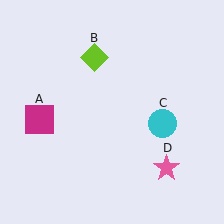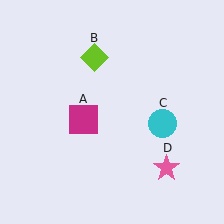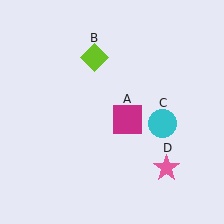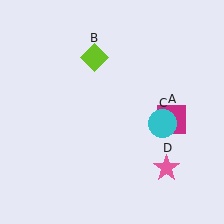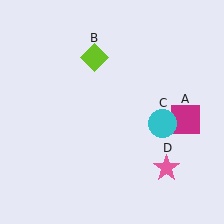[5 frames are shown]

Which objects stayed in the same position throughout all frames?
Lime diamond (object B) and cyan circle (object C) and pink star (object D) remained stationary.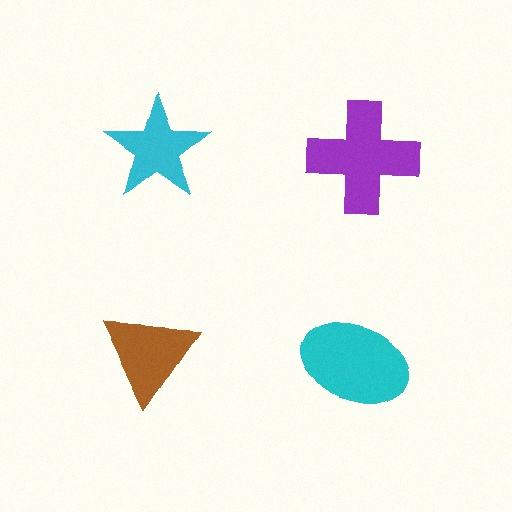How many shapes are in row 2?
2 shapes.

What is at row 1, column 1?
A cyan star.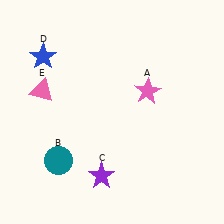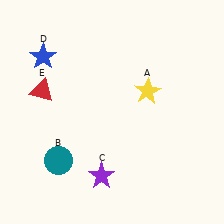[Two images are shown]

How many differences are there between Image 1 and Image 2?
There are 2 differences between the two images.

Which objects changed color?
A changed from pink to yellow. E changed from pink to red.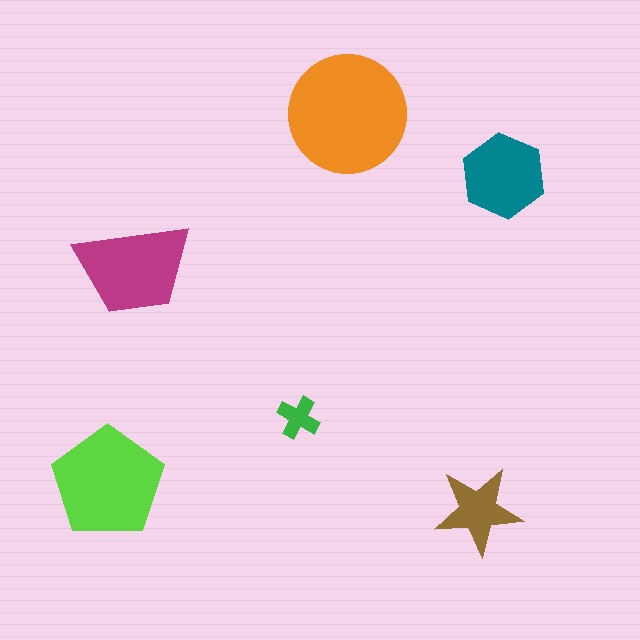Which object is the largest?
The orange circle.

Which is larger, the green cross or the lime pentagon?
The lime pentagon.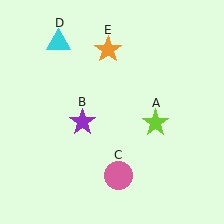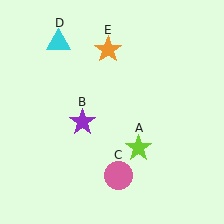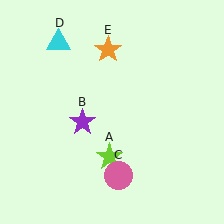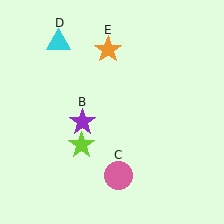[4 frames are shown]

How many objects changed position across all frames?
1 object changed position: lime star (object A).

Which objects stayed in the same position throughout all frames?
Purple star (object B) and pink circle (object C) and cyan triangle (object D) and orange star (object E) remained stationary.